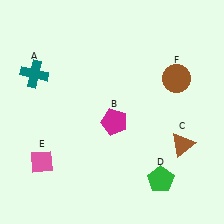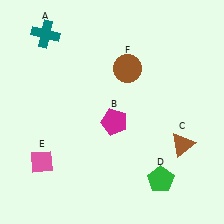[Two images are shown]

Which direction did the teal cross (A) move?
The teal cross (A) moved up.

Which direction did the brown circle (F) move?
The brown circle (F) moved left.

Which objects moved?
The objects that moved are: the teal cross (A), the brown circle (F).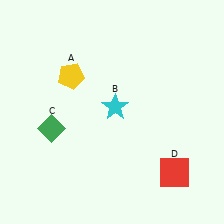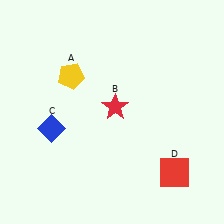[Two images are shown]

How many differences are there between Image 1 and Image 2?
There are 2 differences between the two images.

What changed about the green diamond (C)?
In Image 1, C is green. In Image 2, it changed to blue.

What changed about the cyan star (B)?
In Image 1, B is cyan. In Image 2, it changed to red.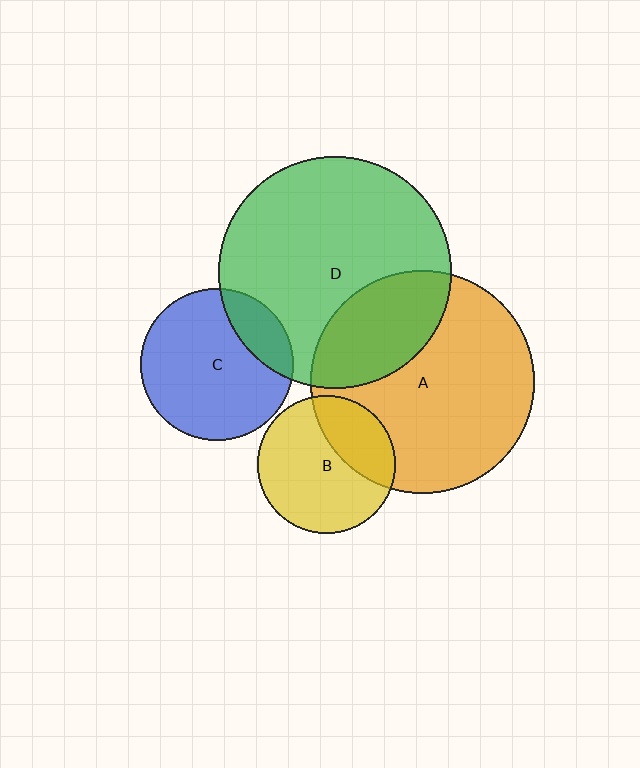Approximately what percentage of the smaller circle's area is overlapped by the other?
Approximately 30%.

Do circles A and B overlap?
Yes.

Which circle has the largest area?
Circle D (green).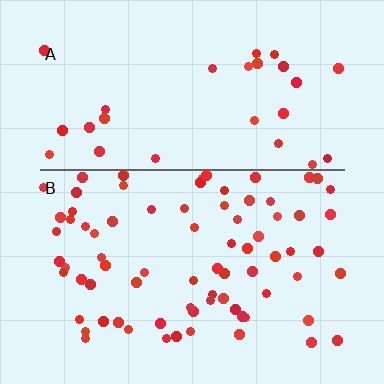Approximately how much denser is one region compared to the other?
Approximately 2.6× — region B over region A.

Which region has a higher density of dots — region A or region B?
B (the bottom).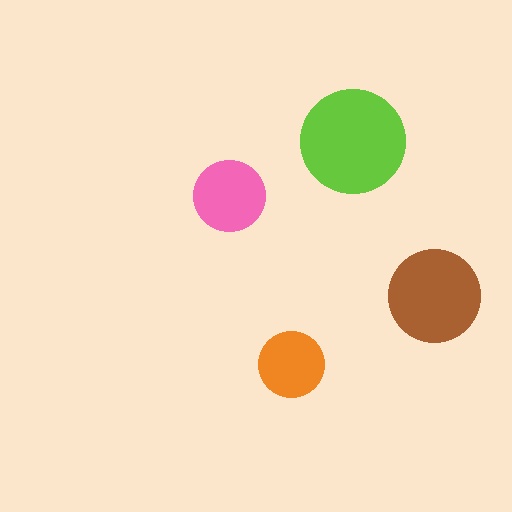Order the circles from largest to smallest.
the lime one, the brown one, the pink one, the orange one.